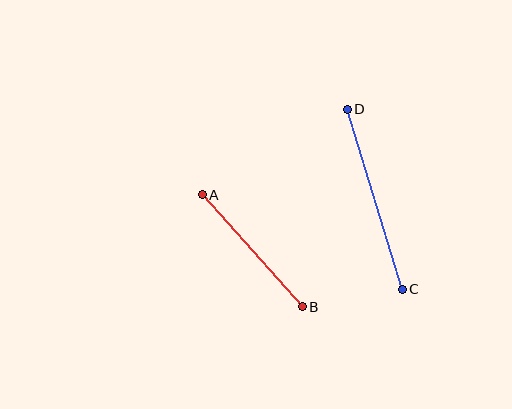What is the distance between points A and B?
The distance is approximately 150 pixels.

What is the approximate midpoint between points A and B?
The midpoint is at approximately (252, 251) pixels.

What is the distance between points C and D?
The distance is approximately 188 pixels.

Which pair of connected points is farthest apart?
Points C and D are farthest apart.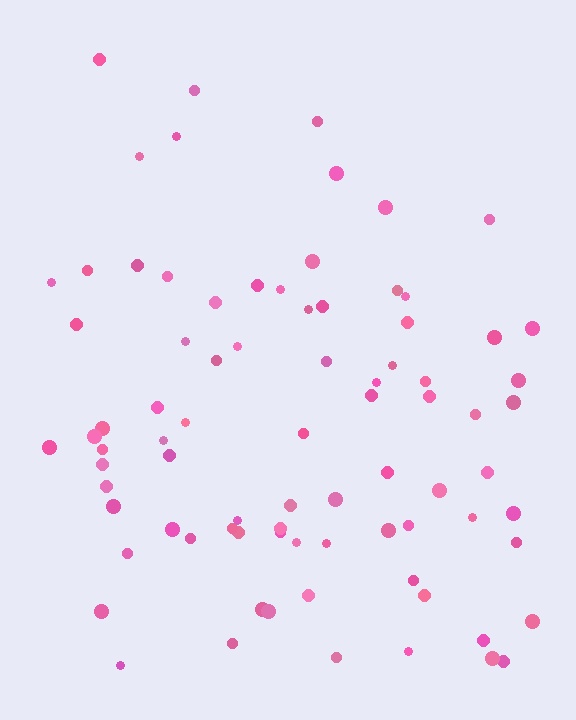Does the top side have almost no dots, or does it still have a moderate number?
Still a moderate number, just noticeably fewer than the bottom.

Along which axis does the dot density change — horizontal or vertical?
Vertical.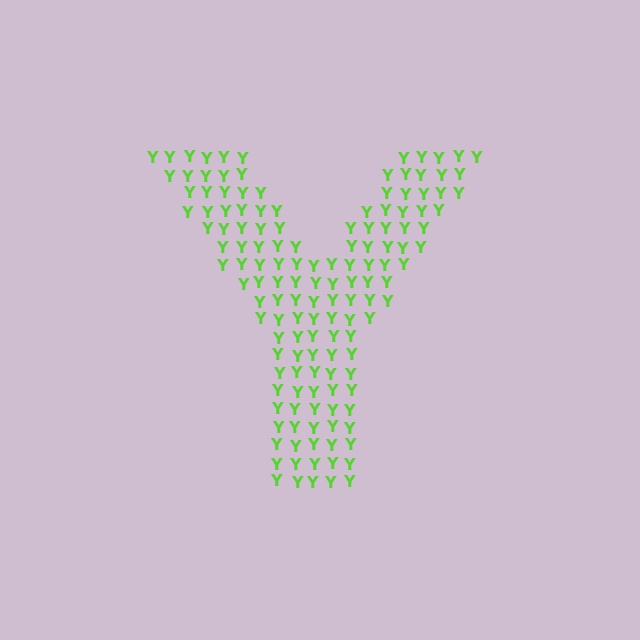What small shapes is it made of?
It is made of small letter Y's.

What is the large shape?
The large shape is the letter Y.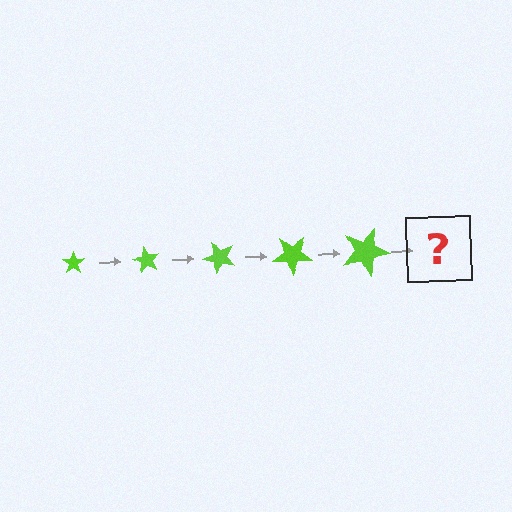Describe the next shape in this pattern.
It should be a star, larger than the previous one and rotated 300 degrees from the start.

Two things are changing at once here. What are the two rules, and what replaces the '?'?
The two rules are that the star grows larger each step and it rotates 60 degrees each step. The '?' should be a star, larger than the previous one and rotated 300 degrees from the start.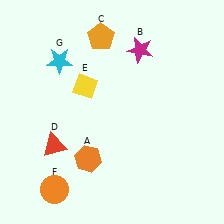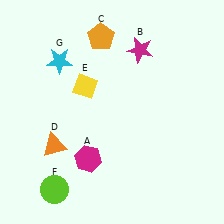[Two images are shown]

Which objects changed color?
A changed from orange to magenta. D changed from red to orange. F changed from orange to lime.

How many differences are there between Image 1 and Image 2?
There are 3 differences between the two images.